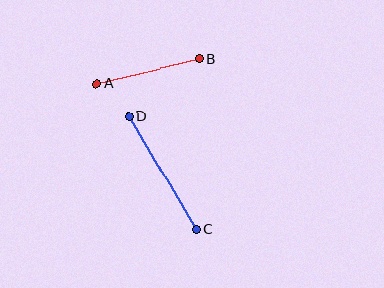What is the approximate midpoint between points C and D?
The midpoint is at approximately (163, 173) pixels.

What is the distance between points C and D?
The distance is approximately 132 pixels.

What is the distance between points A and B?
The distance is approximately 105 pixels.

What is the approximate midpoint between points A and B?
The midpoint is at approximately (148, 71) pixels.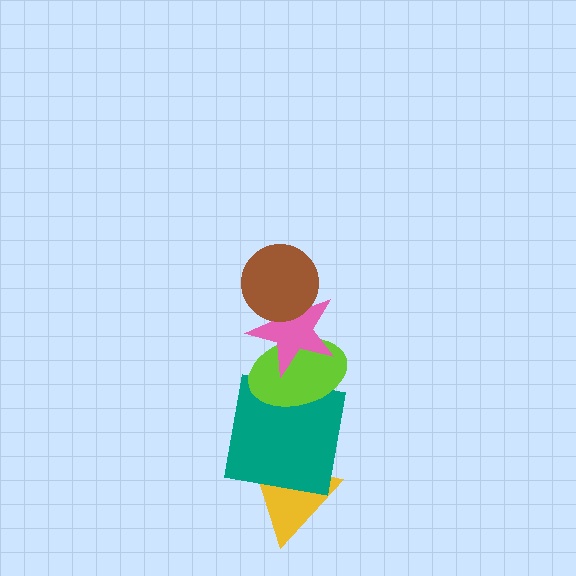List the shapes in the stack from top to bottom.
From top to bottom: the brown circle, the pink star, the lime ellipse, the teal square, the yellow triangle.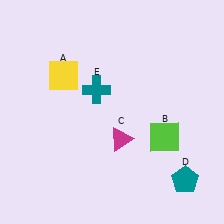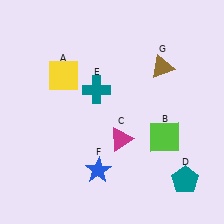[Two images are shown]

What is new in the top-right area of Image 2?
A brown triangle (G) was added in the top-right area of Image 2.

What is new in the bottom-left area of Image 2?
A blue star (F) was added in the bottom-left area of Image 2.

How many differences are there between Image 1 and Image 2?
There are 2 differences between the two images.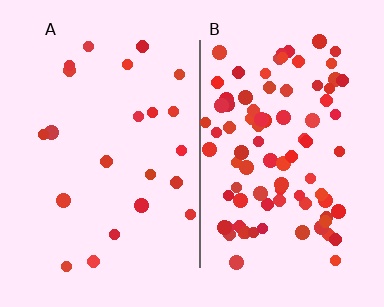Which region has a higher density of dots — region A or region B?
B (the right).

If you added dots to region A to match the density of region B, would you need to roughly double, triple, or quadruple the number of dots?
Approximately quadruple.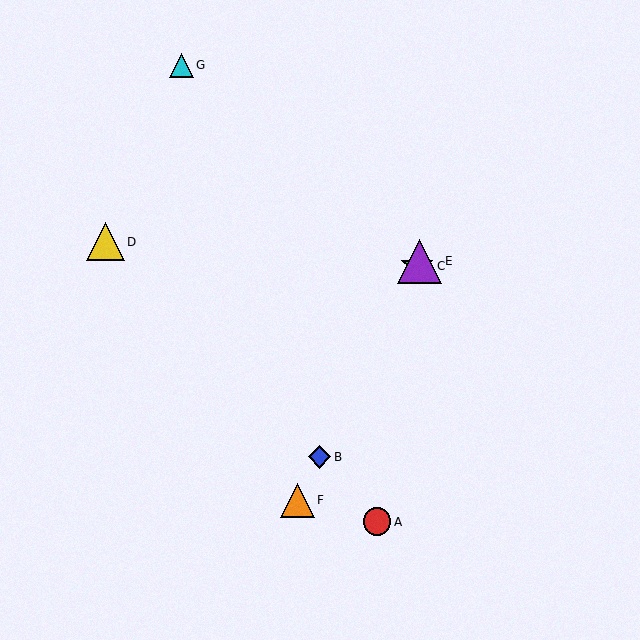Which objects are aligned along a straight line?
Objects B, C, E, F are aligned along a straight line.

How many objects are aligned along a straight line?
4 objects (B, C, E, F) are aligned along a straight line.